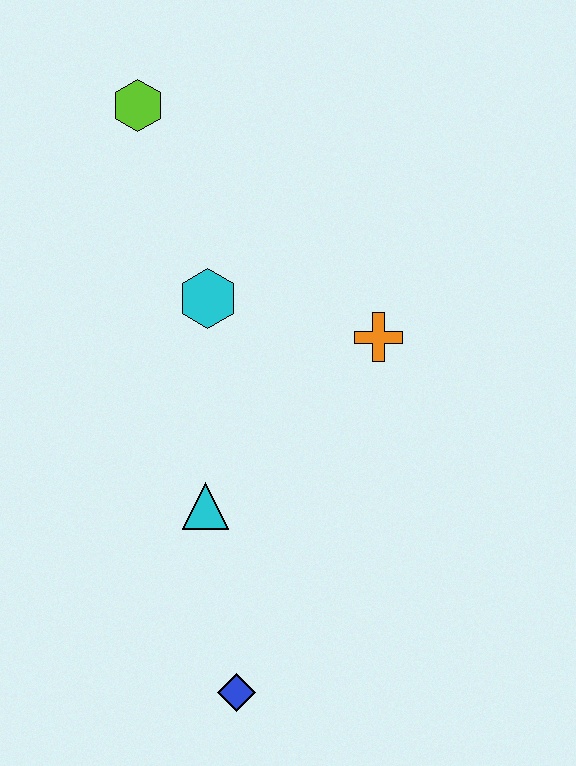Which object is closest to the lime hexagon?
The cyan hexagon is closest to the lime hexagon.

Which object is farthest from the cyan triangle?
The lime hexagon is farthest from the cyan triangle.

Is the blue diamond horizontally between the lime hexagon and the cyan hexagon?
No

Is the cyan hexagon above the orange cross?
Yes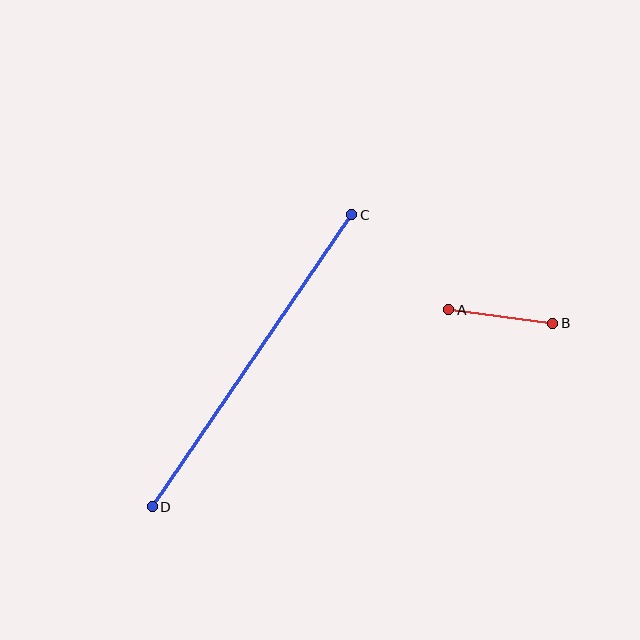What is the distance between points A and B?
The distance is approximately 105 pixels.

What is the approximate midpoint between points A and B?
The midpoint is at approximately (501, 316) pixels.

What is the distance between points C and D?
The distance is approximately 354 pixels.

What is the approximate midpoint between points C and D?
The midpoint is at approximately (252, 361) pixels.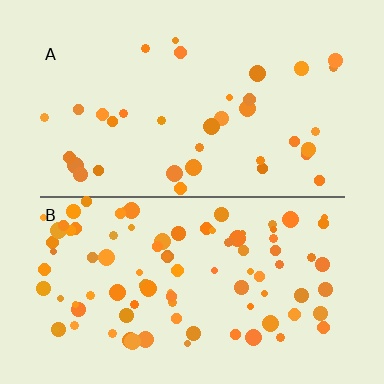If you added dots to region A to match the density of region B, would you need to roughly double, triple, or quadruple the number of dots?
Approximately triple.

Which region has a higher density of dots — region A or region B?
B (the bottom).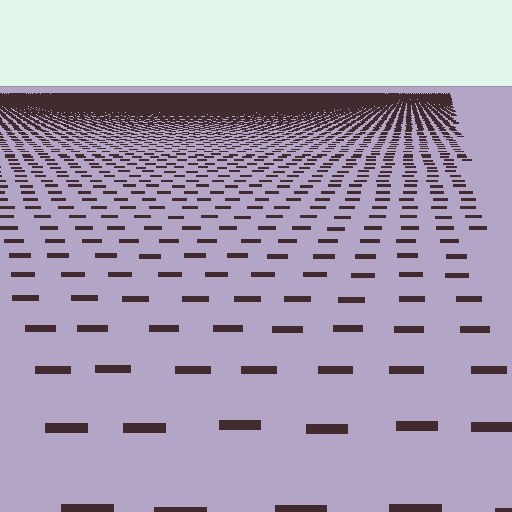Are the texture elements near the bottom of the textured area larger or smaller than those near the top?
Larger. Near the bottom, elements are closer to the viewer and appear at a bigger on-screen size.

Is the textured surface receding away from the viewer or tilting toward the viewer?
The surface is receding away from the viewer. Texture elements get smaller and denser toward the top.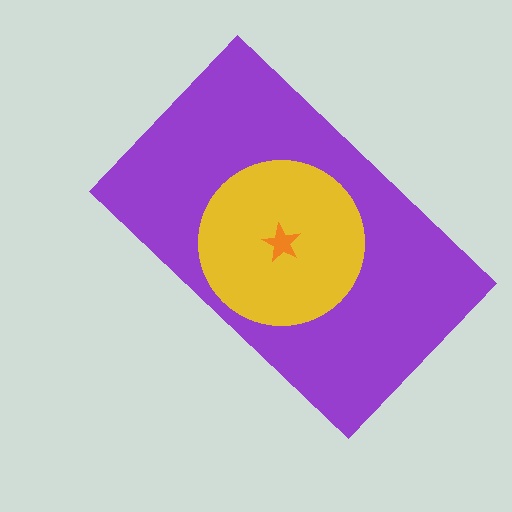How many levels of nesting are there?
3.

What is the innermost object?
The orange star.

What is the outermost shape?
The purple rectangle.